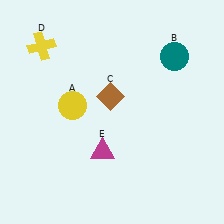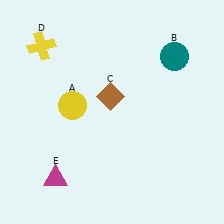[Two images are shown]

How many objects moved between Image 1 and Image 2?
1 object moved between the two images.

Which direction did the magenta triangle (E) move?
The magenta triangle (E) moved left.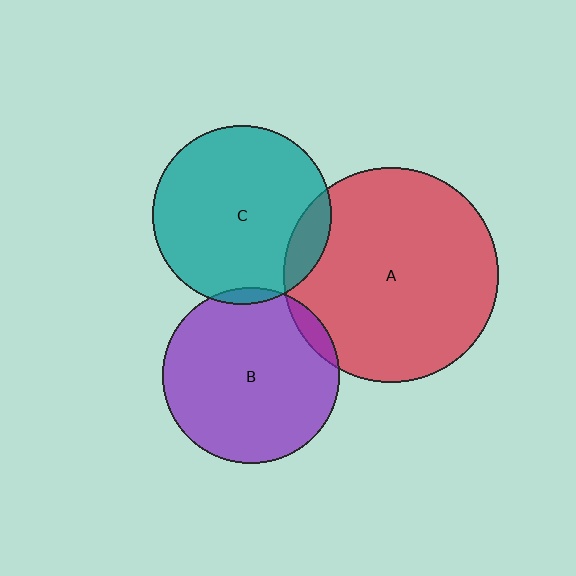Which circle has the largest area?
Circle A (red).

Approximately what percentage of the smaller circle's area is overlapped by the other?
Approximately 5%.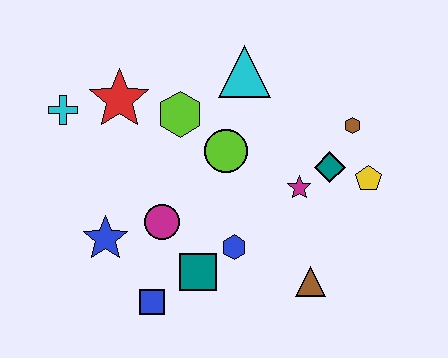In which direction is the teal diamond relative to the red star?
The teal diamond is to the right of the red star.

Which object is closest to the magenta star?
The teal diamond is closest to the magenta star.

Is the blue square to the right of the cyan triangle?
No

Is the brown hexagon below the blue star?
No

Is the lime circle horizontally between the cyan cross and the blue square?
No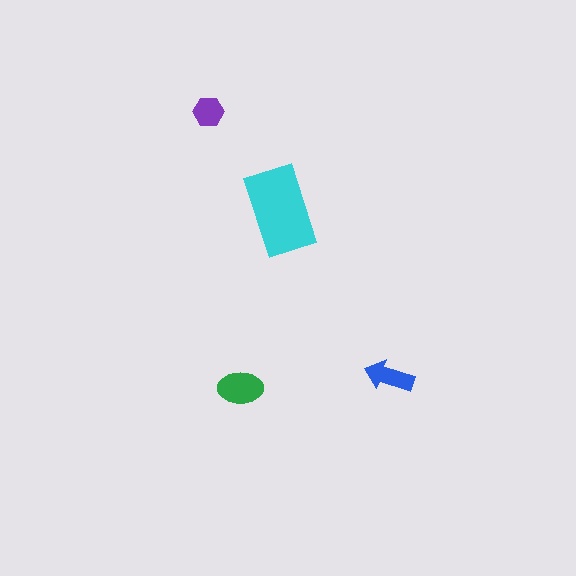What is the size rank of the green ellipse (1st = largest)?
2nd.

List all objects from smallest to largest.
The purple hexagon, the blue arrow, the green ellipse, the cyan rectangle.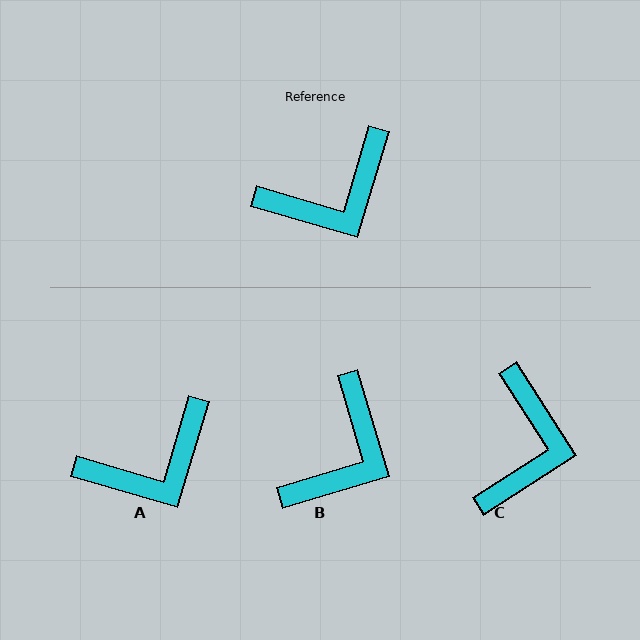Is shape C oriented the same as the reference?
No, it is off by about 50 degrees.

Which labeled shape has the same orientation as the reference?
A.